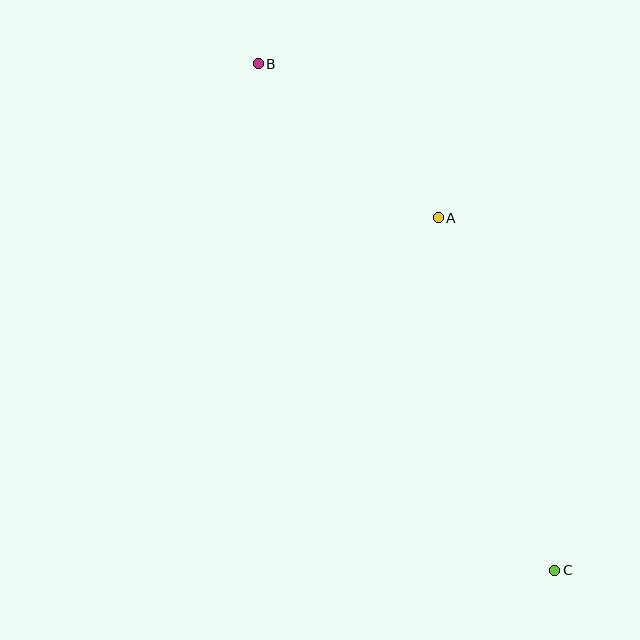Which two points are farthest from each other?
Points B and C are farthest from each other.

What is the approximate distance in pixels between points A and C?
The distance between A and C is approximately 372 pixels.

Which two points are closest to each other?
Points A and B are closest to each other.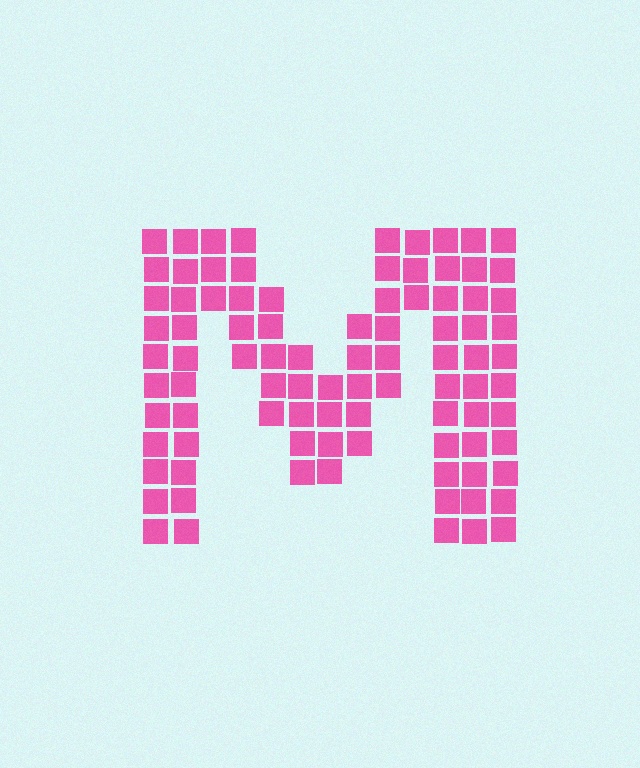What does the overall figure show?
The overall figure shows the letter M.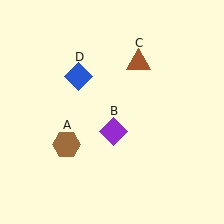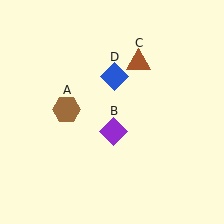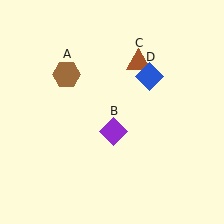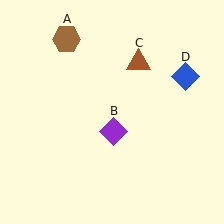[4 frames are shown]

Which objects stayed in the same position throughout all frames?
Purple diamond (object B) and brown triangle (object C) remained stationary.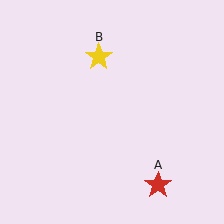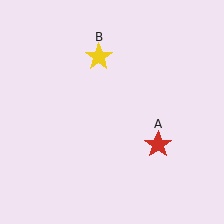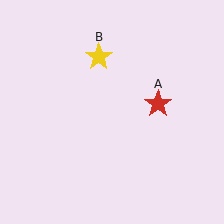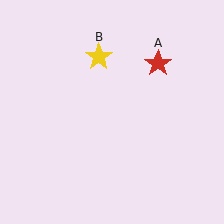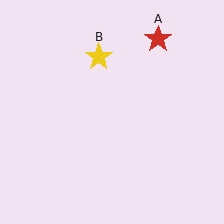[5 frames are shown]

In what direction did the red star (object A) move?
The red star (object A) moved up.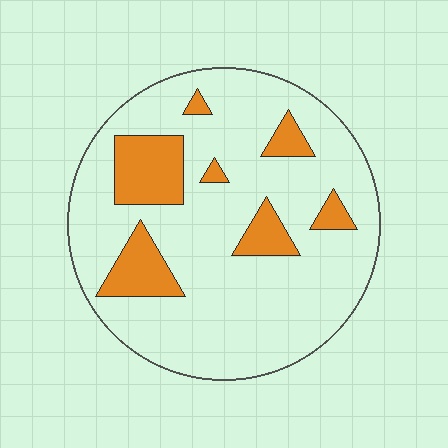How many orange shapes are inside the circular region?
7.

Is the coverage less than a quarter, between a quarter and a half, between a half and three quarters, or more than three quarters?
Less than a quarter.